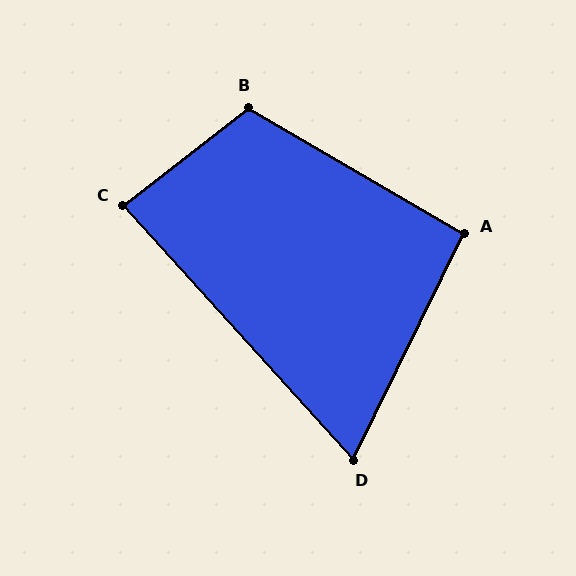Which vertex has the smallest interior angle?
D, at approximately 68 degrees.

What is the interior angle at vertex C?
Approximately 86 degrees (approximately right).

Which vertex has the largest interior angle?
B, at approximately 112 degrees.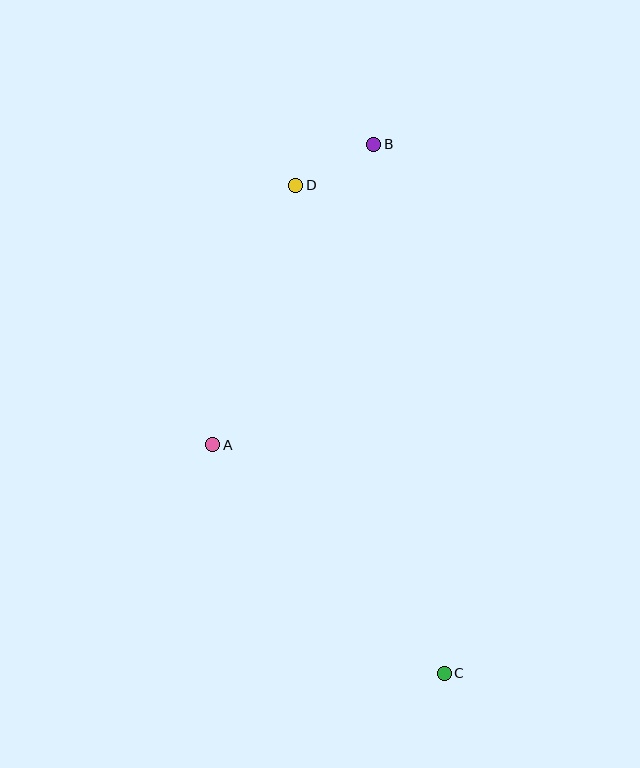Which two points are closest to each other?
Points B and D are closest to each other.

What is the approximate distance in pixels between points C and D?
The distance between C and D is approximately 510 pixels.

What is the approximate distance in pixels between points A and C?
The distance between A and C is approximately 326 pixels.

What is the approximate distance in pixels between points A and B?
The distance between A and B is approximately 341 pixels.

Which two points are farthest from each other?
Points B and C are farthest from each other.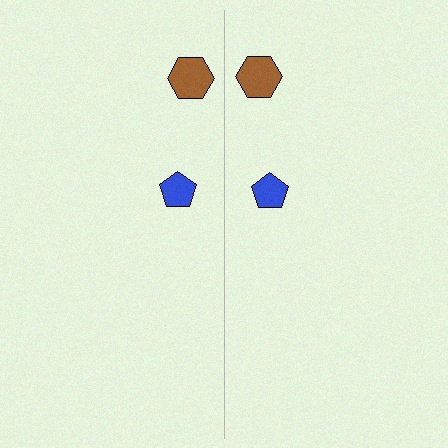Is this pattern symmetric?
Yes, this pattern has bilateral (reflection) symmetry.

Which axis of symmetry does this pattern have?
The pattern has a vertical axis of symmetry running through the center of the image.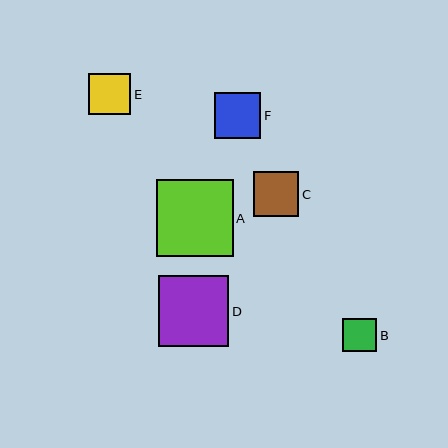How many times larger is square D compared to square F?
Square D is approximately 1.5 times the size of square F.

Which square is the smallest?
Square B is the smallest with a size of approximately 34 pixels.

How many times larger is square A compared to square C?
Square A is approximately 1.7 times the size of square C.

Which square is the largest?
Square A is the largest with a size of approximately 77 pixels.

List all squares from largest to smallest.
From largest to smallest: A, D, F, C, E, B.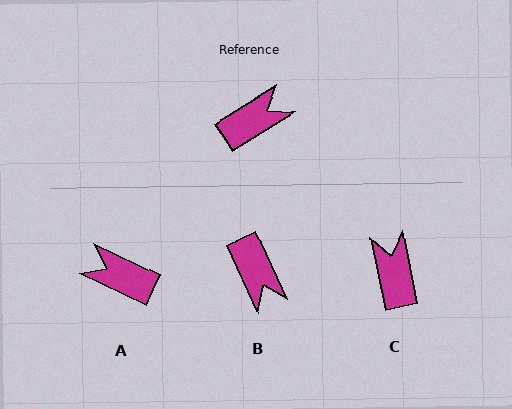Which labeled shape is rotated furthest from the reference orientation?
A, about 123 degrees away.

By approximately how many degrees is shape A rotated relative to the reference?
Approximately 123 degrees counter-clockwise.